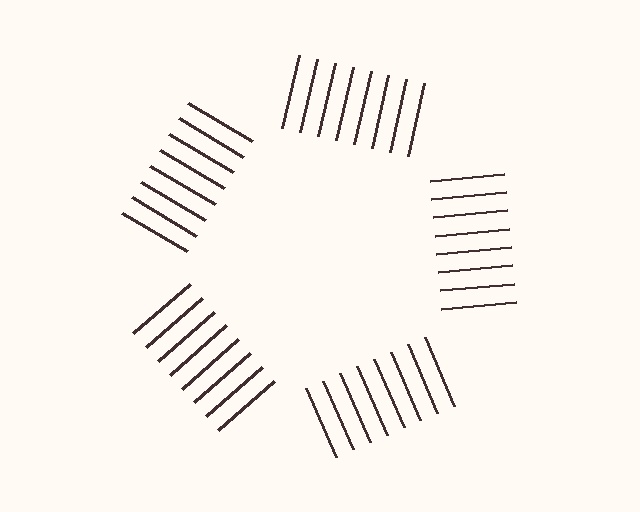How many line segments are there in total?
40 — 8 along each of the 5 edges.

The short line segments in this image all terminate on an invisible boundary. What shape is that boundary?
An illusory pentagon — the line segments terminate on its edges but no continuous stroke is drawn.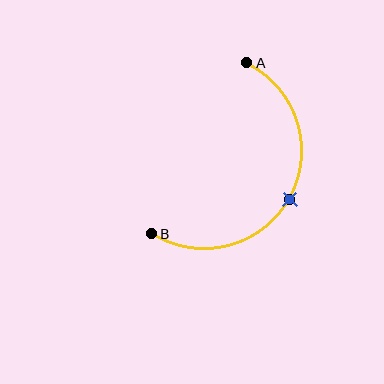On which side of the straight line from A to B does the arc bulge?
The arc bulges to the right of the straight line connecting A and B.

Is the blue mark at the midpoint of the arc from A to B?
Yes. The blue mark lies on the arc at equal arc-length from both A and B — it is the arc midpoint.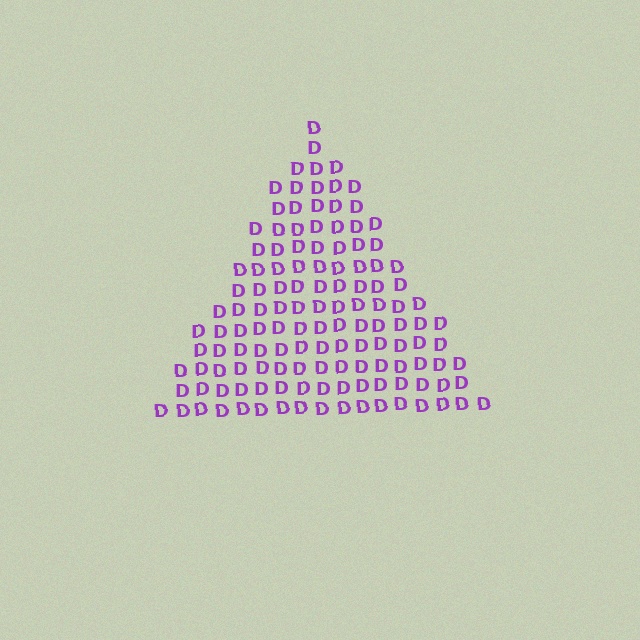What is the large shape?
The large shape is a triangle.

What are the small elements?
The small elements are letter D's.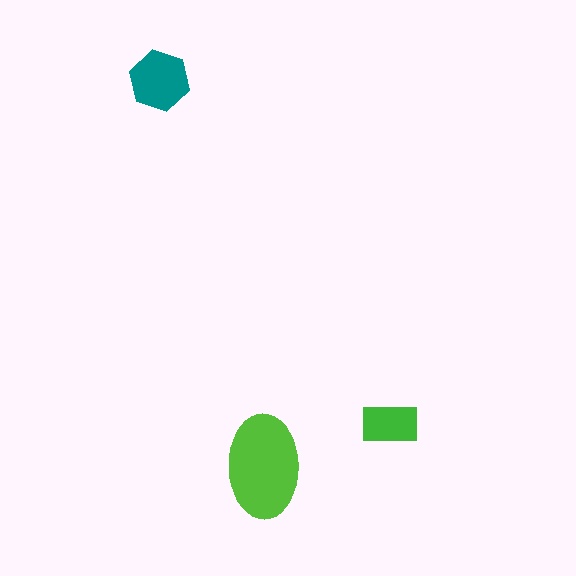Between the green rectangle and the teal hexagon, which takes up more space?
The teal hexagon.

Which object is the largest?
The lime ellipse.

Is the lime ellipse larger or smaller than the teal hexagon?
Larger.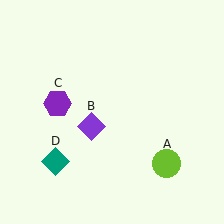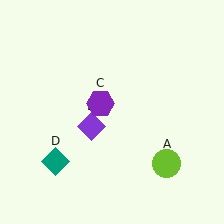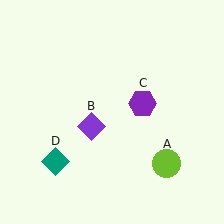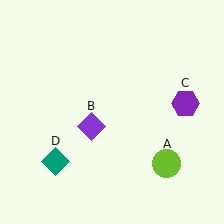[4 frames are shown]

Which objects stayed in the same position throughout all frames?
Lime circle (object A) and purple diamond (object B) and teal diamond (object D) remained stationary.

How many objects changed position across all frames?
1 object changed position: purple hexagon (object C).